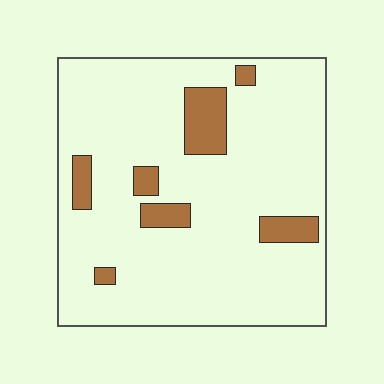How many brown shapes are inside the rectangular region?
7.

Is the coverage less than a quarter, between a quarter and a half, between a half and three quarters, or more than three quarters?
Less than a quarter.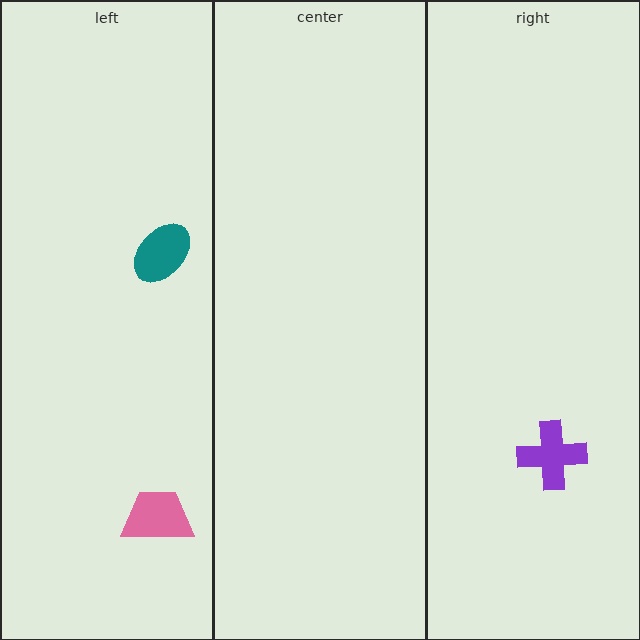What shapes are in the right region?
The purple cross.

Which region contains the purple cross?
The right region.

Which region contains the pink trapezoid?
The left region.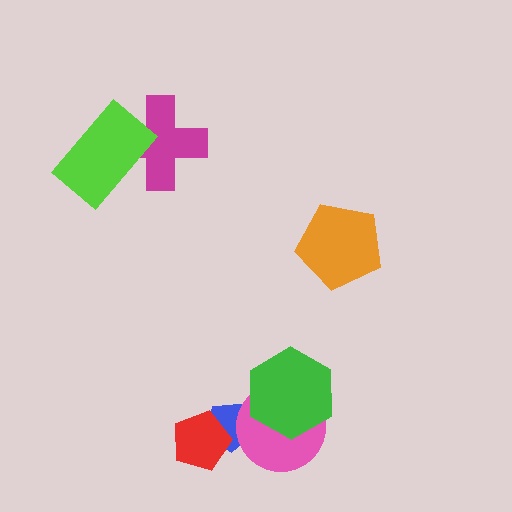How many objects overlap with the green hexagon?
1 object overlaps with the green hexagon.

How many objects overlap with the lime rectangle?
1 object overlaps with the lime rectangle.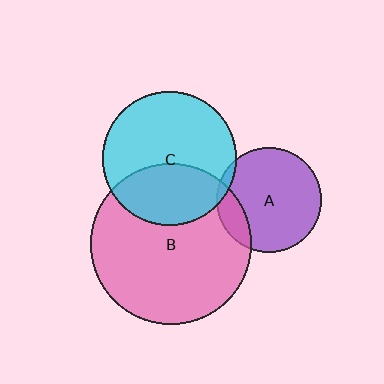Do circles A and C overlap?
Yes.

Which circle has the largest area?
Circle B (pink).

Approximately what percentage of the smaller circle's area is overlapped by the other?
Approximately 5%.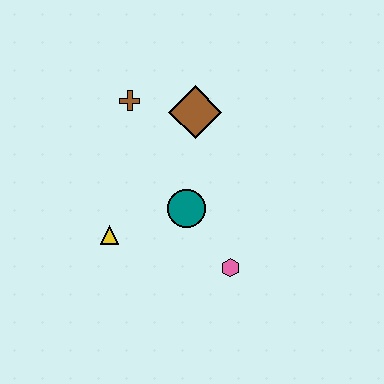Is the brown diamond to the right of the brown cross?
Yes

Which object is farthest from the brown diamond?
The pink hexagon is farthest from the brown diamond.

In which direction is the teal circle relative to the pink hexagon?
The teal circle is above the pink hexagon.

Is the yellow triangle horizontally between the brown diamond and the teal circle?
No